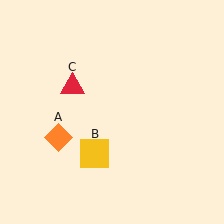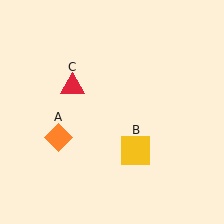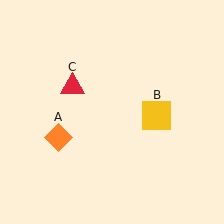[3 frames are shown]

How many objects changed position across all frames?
1 object changed position: yellow square (object B).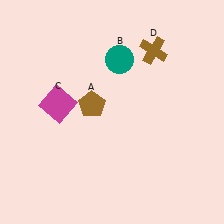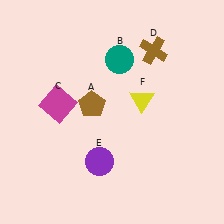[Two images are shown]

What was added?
A purple circle (E), a yellow triangle (F) were added in Image 2.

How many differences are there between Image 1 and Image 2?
There are 2 differences between the two images.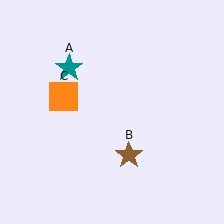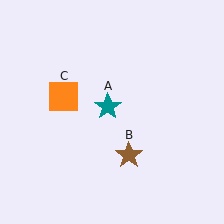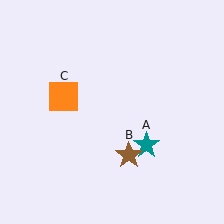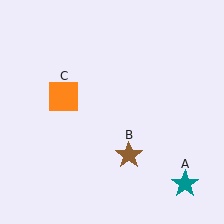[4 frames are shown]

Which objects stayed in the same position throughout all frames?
Brown star (object B) and orange square (object C) remained stationary.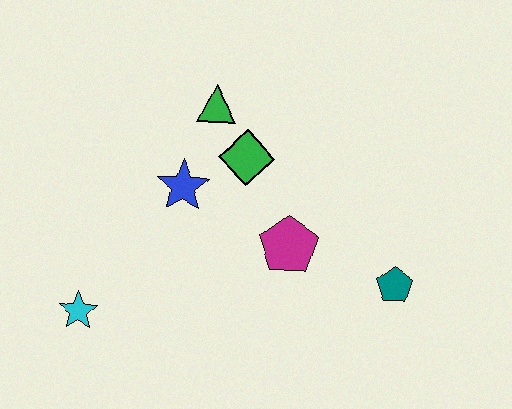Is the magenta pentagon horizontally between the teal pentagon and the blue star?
Yes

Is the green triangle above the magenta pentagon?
Yes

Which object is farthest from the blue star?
The teal pentagon is farthest from the blue star.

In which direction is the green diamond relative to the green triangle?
The green diamond is below the green triangle.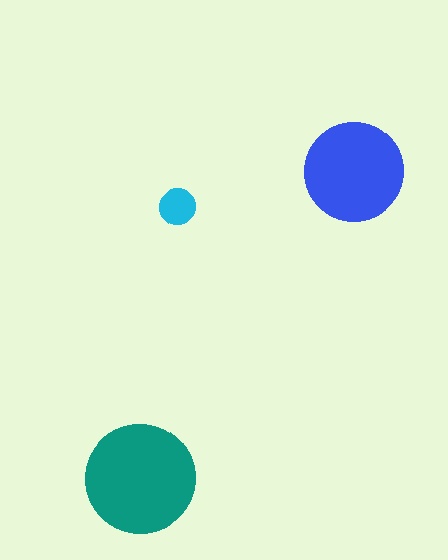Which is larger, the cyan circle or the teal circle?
The teal one.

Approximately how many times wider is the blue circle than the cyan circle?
About 3 times wider.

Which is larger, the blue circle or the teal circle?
The teal one.